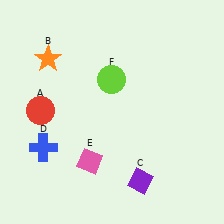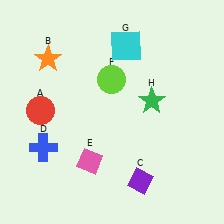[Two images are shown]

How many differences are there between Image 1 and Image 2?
There are 2 differences between the two images.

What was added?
A cyan square (G), a green star (H) were added in Image 2.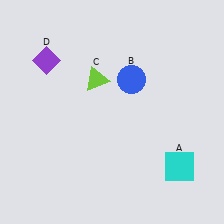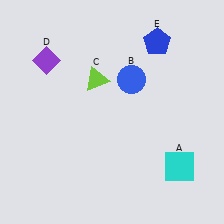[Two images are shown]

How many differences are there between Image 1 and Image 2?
There is 1 difference between the two images.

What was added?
A blue pentagon (E) was added in Image 2.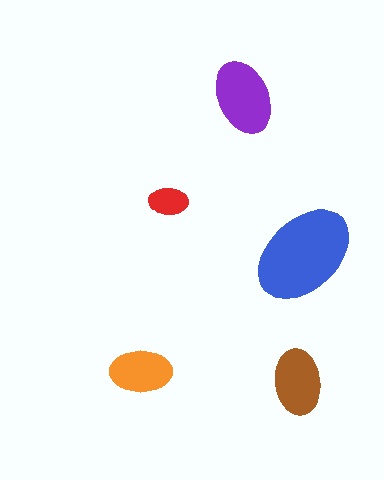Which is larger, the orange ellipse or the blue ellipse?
The blue one.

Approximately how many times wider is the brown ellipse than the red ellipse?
About 1.5 times wider.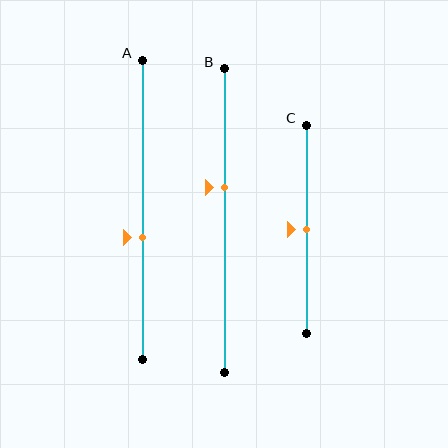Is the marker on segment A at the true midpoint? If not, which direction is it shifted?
No, the marker on segment A is shifted downward by about 9% of the segment length.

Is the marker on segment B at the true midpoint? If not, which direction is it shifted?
No, the marker on segment B is shifted upward by about 11% of the segment length.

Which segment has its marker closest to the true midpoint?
Segment C has its marker closest to the true midpoint.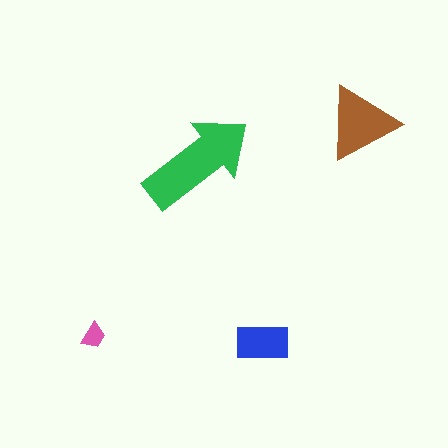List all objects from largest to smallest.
The green arrow, the brown triangle, the blue rectangle, the pink trapezoid.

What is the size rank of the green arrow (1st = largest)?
1st.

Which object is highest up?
The brown triangle is topmost.